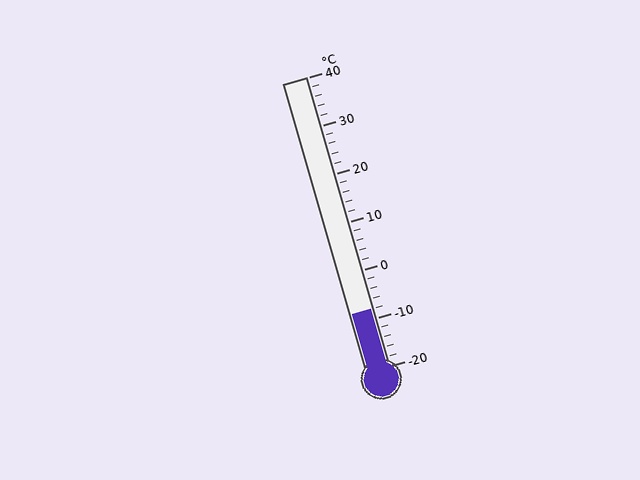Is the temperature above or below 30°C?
The temperature is below 30°C.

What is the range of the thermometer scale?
The thermometer scale ranges from -20°C to 40°C.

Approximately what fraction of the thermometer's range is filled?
The thermometer is filled to approximately 20% of its range.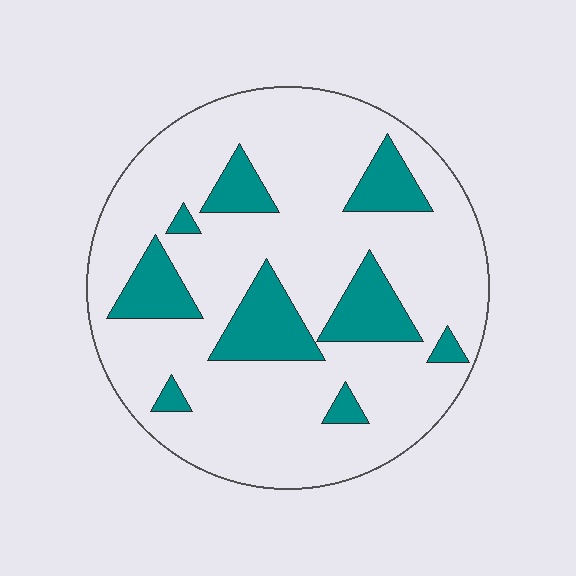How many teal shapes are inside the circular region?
9.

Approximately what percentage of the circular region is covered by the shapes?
Approximately 20%.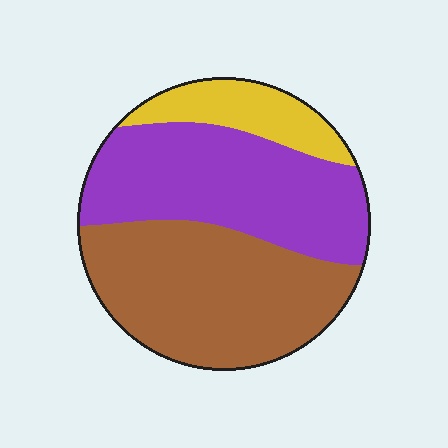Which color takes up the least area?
Yellow, at roughly 15%.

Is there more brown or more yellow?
Brown.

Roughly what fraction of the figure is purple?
Purple takes up about two fifths (2/5) of the figure.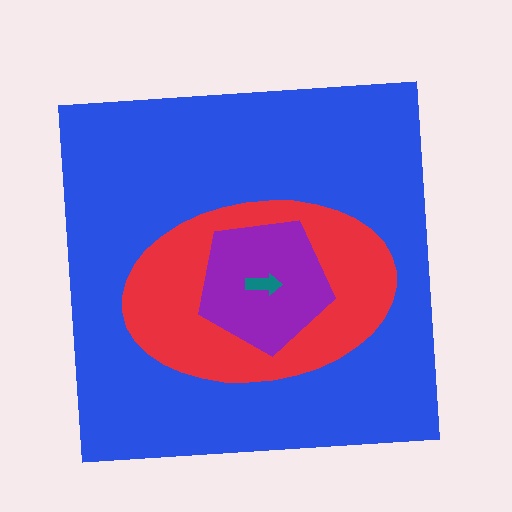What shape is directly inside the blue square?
The red ellipse.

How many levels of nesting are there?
4.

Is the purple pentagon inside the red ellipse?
Yes.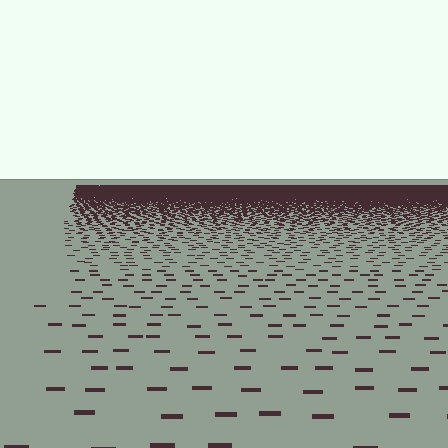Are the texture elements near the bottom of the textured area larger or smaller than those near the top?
Larger. Near the bottom, elements are closer to the viewer and appear at a bigger on-screen size.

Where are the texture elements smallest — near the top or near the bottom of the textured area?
Near the top.